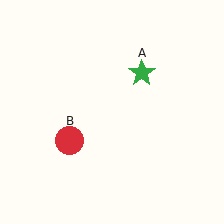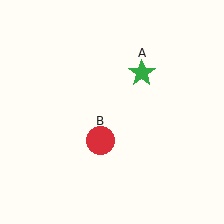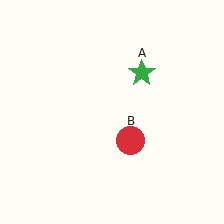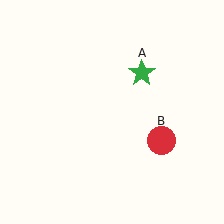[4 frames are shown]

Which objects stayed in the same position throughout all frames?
Green star (object A) remained stationary.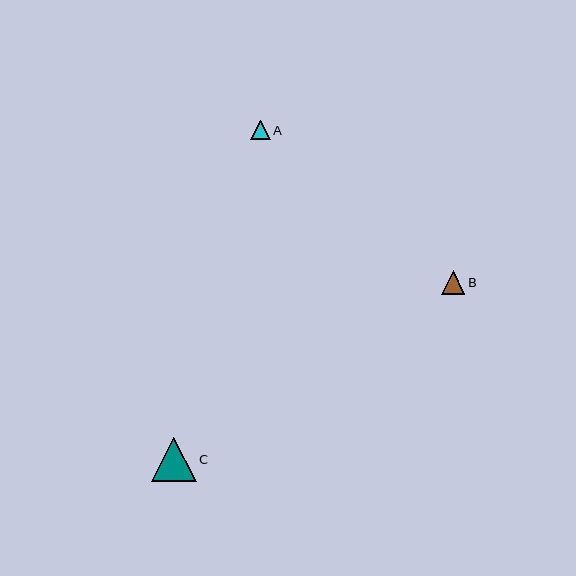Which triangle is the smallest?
Triangle A is the smallest with a size of approximately 20 pixels.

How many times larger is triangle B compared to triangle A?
Triangle B is approximately 1.2 times the size of triangle A.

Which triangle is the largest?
Triangle C is the largest with a size of approximately 45 pixels.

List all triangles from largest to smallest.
From largest to smallest: C, B, A.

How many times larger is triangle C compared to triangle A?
Triangle C is approximately 2.3 times the size of triangle A.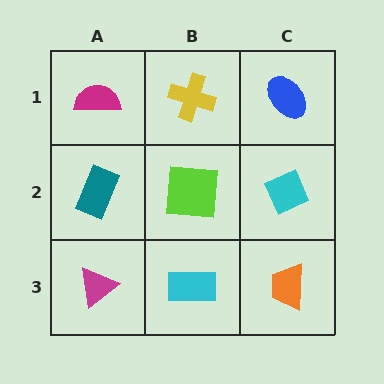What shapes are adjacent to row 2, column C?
A blue ellipse (row 1, column C), an orange trapezoid (row 3, column C), a lime square (row 2, column B).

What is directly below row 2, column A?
A magenta triangle.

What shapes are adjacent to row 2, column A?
A magenta semicircle (row 1, column A), a magenta triangle (row 3, column A), a lime square (row 2, column B).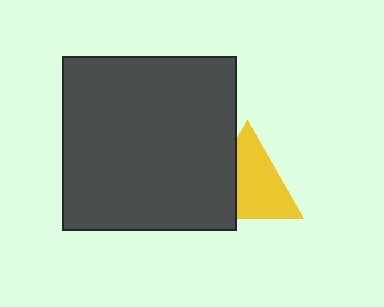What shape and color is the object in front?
The object in front is a dark gray square.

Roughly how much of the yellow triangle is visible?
Most of it is visible (roughly 65%).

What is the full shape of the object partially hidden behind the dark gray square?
The partially hidden object is a yellow triangle.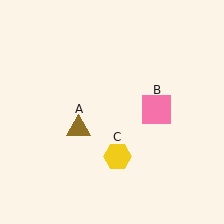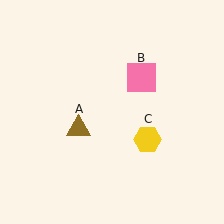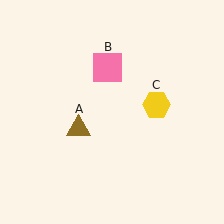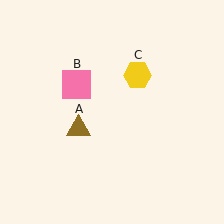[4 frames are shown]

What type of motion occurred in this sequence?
The pink square (object B), yellow hexagon (object C) rotated counterclockwise around the center of the scene.